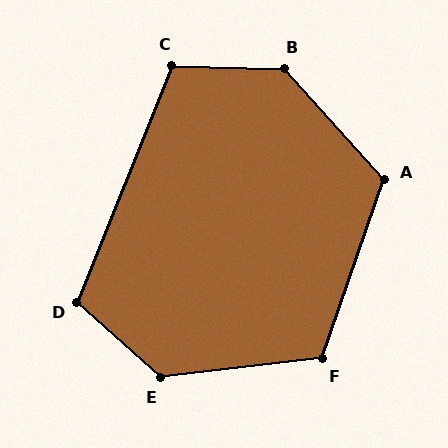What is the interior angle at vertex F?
Approximately 116 degrees (obtuse).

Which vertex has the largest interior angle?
B, at approximately 134 degrees.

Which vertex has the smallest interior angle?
C, at approximately 110 degrees.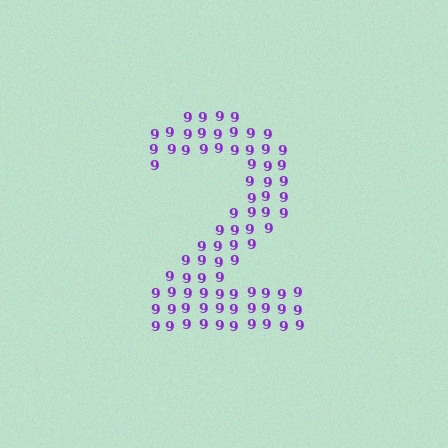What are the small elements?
The small elements are digit 9's.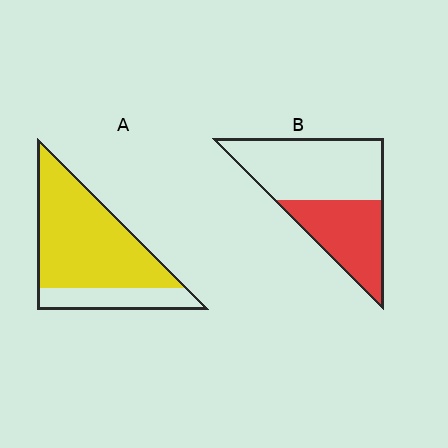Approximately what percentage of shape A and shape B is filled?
A is approximately 75% and B is approximately 40%.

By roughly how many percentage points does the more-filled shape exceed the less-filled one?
By roughly 35 percentage points (A over B).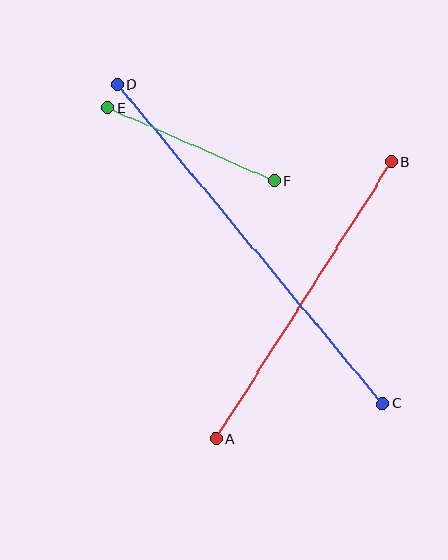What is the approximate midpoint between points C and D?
The midpoint is at approximately (250, 244) pixels.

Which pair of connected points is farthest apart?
Points C and D are farthest apart.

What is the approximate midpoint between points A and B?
The midpoint is at approximately (304, 300) pixels.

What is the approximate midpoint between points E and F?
The midpoint is at approximately (191, 144) pixels.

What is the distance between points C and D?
The distance is approximately 415 pixels.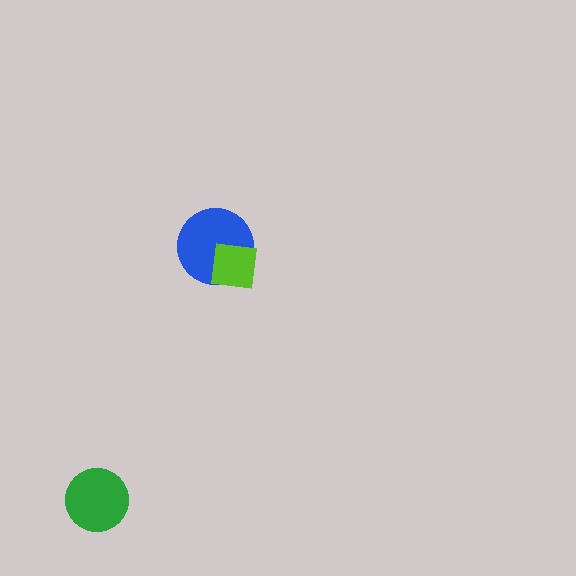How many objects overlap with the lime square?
1 object overlaps with the lime square.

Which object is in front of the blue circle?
The lime square is in front of the blue circle.